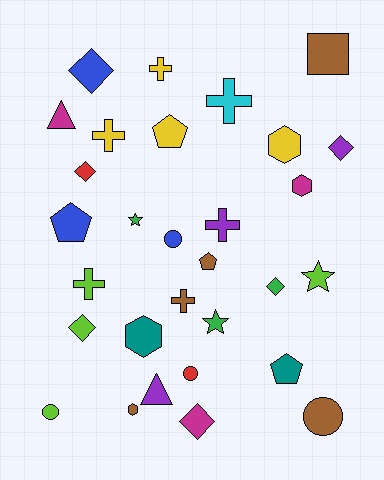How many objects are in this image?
There are 30 objects.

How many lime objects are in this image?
There are 4 lime objects.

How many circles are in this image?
There are 4 circles.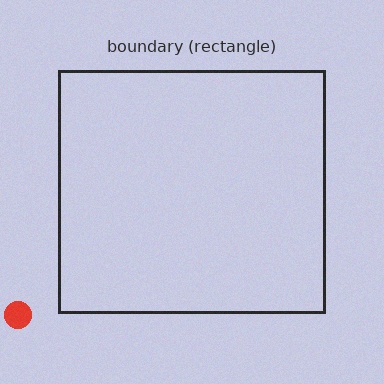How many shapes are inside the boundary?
0 inside, 1 outside.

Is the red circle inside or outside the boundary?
Outside.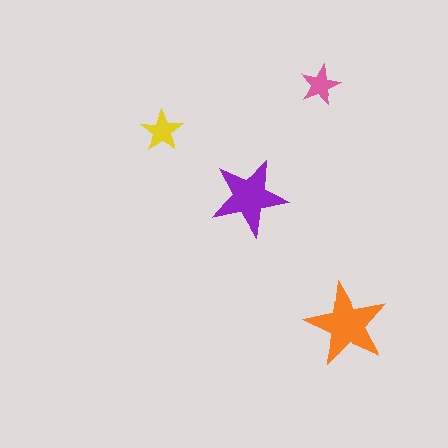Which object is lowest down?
The orange star is bottommost.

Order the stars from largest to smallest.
the orange one, the purple one, the yellow one, the pink one.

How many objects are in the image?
There are 4 objects in the image.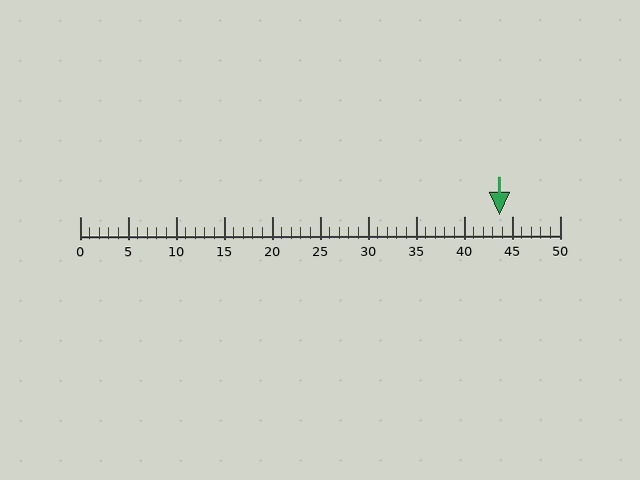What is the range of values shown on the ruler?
The ruler shows values from 0 to 50.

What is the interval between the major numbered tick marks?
The major tick marks are spaced 5 units apart.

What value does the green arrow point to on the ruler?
The green arrow points to approximately 44.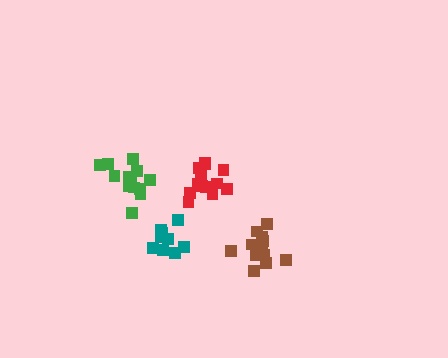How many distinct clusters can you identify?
There are 4 distinct clusters.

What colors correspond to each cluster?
The clusters are colored: red, brown, green, teal.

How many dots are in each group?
Group 1: 13 dots, Group 2: 13 dots, Group 3: 13 dots, Group 4: 9 dots (48 total).